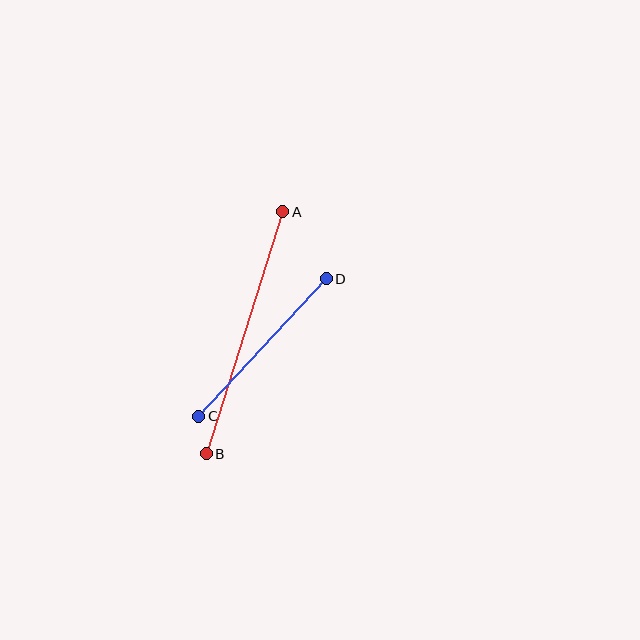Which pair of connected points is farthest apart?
Points A and B are farthest apart.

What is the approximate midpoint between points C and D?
The midpoint is at approximately (263, 348) pixels.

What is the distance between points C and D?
The distance is approximately 188 pixels.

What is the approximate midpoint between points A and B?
The midpoint is at approximately (245, 333) pixels.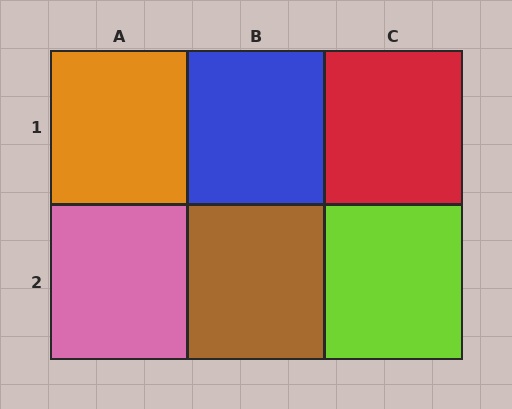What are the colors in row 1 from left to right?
Orange, blue, red.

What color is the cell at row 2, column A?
Pink.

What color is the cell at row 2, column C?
Lime.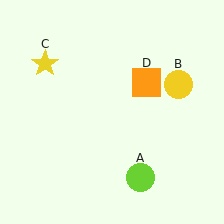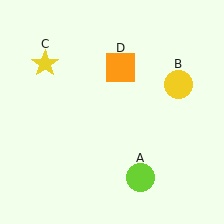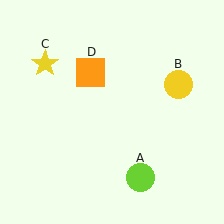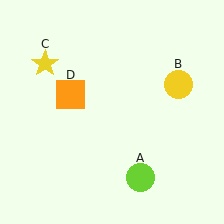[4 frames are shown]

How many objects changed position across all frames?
1 object changed position: orange square (object D).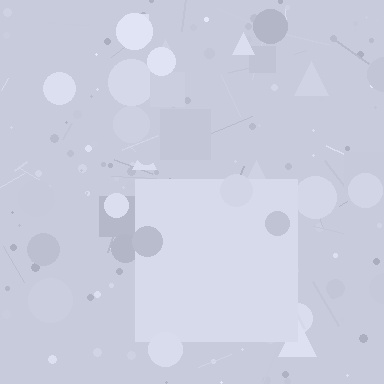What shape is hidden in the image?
A square is hidden in the image.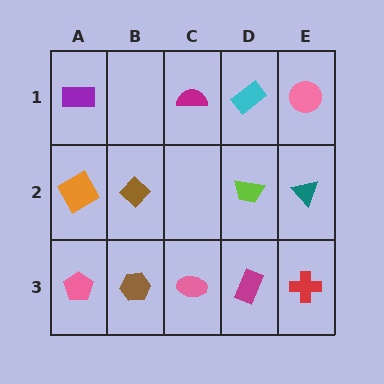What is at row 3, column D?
A magenta rectangle.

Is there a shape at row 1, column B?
No, that cell is empty.